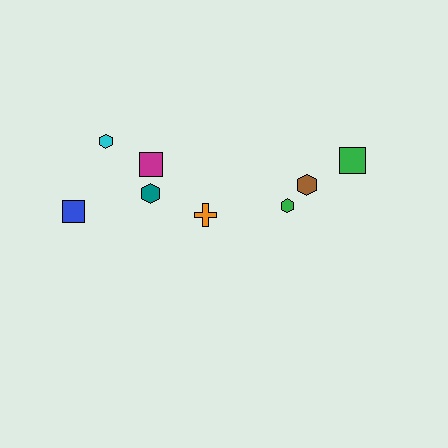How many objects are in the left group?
There are 5 objects.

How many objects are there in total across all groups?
There are 8 objects.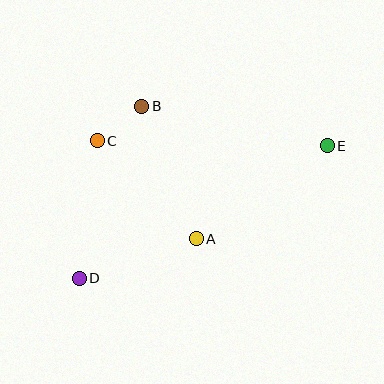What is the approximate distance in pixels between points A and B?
The distance between A and B is approximately 144 pixels.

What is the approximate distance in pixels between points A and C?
The distance between A and C is approximately 140 pixels.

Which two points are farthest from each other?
Points D and E are farthest from each other.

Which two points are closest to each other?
Points B and C are closest to each other.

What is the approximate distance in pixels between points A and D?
The distance between A and D is approximately 124 pixels.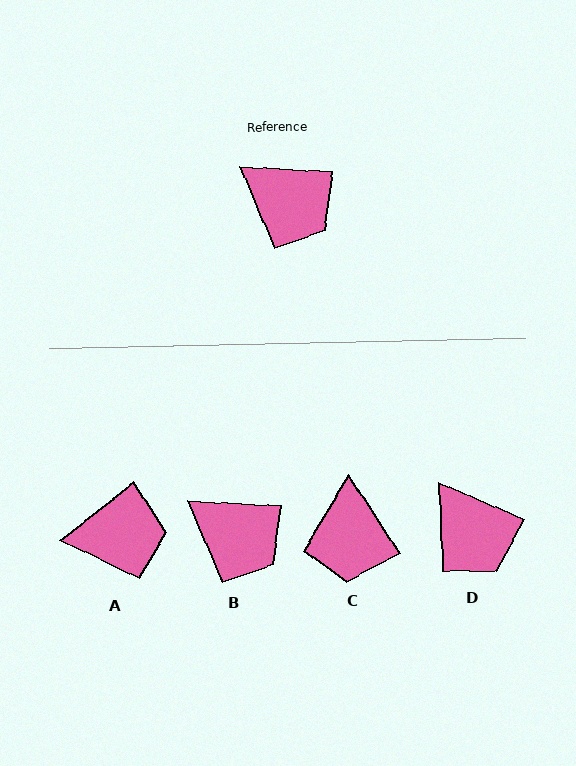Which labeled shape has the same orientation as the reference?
B.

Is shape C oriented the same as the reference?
No, it is off by about 54 degrees.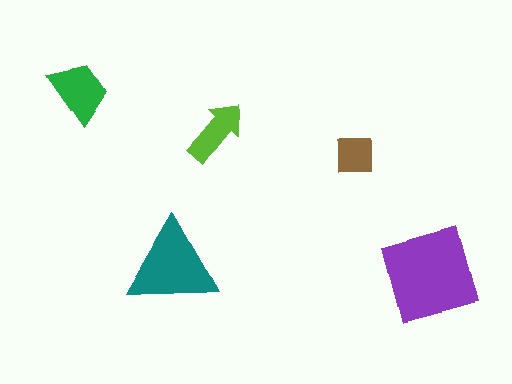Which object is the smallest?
The brown square.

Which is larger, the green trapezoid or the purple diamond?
The purple diamond.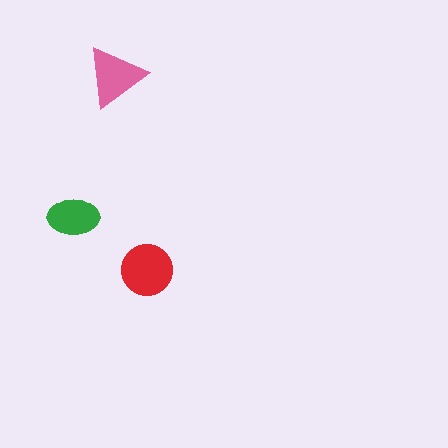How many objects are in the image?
There are 3 objects in the image.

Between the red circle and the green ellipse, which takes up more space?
The red circle.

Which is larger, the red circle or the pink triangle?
The red circle.